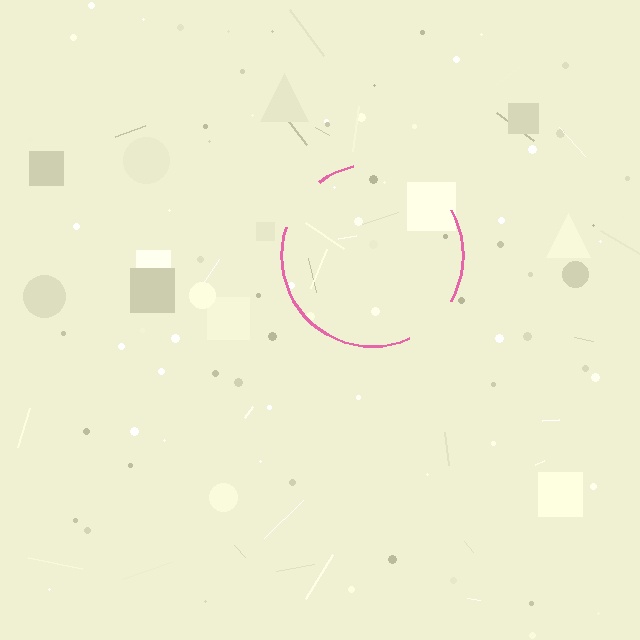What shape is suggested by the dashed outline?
The dashed outline suggests a circle.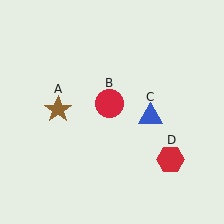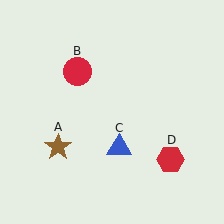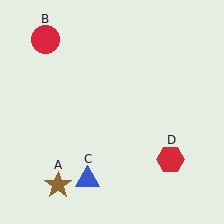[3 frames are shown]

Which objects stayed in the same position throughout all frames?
Red hexagon (object D) remained stationary.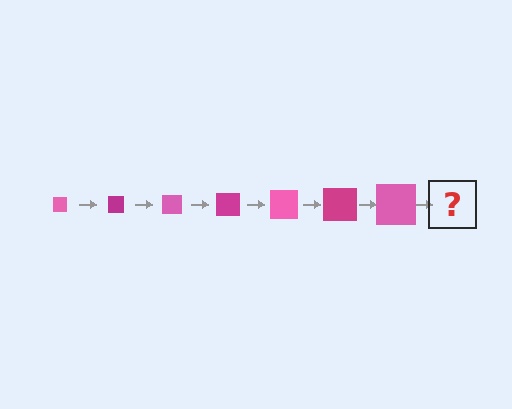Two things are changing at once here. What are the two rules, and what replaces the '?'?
The two rules are that the square grows larger each step and the color cycles through pink and magenta. The '?' should be a magenta square, larger than the previous one.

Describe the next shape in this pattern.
It should be a magenta square, larger than the previous one.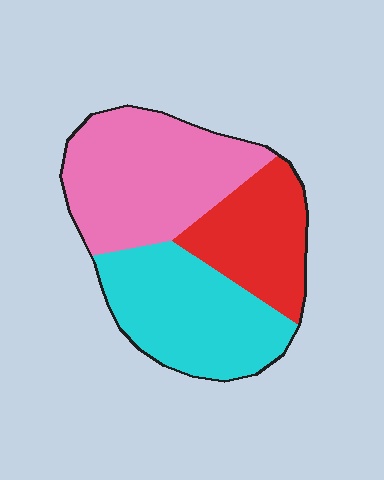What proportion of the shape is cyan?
Cyan covers 35% of the shape.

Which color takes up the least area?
Red, at roughly 25%.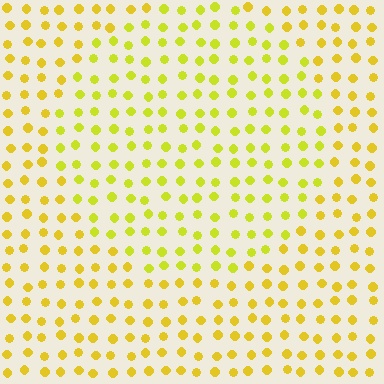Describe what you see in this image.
The image is filled with small yellow elements in a uniform arrangement. A circle-shaped region is visible where the elements are tinted to a slightly different hue, forming a subtle color boundary.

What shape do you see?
I see a circle.